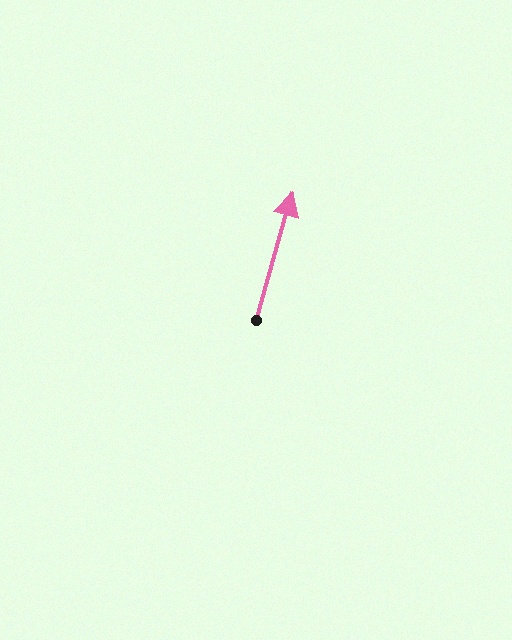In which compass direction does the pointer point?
North.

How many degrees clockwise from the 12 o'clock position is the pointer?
Approximately 16 degrees.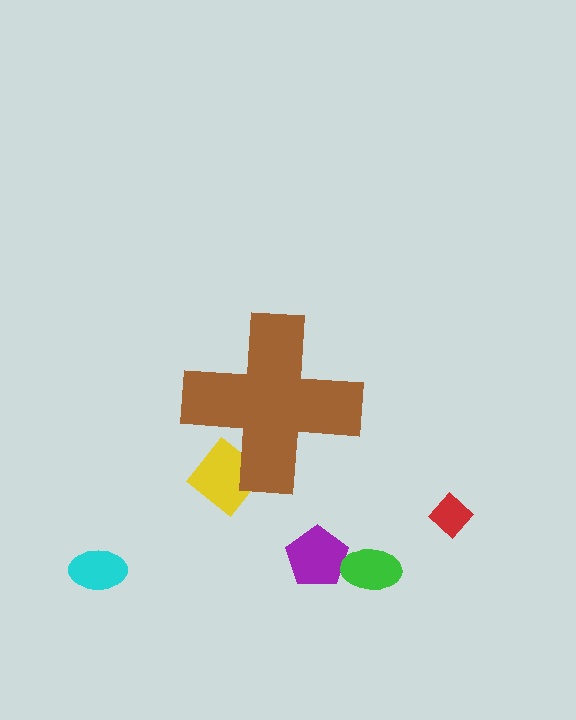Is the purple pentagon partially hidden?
No, the purple pentagon is fully visible.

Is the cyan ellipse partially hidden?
No, the cyan ellipse is fully visible.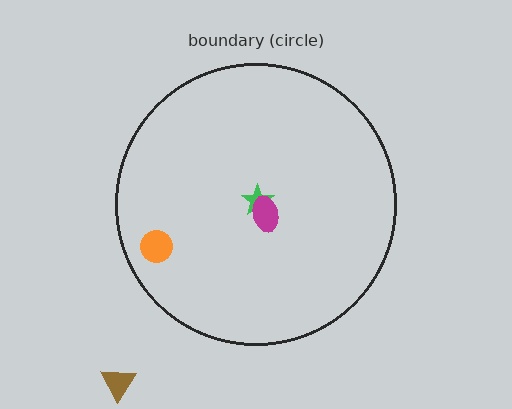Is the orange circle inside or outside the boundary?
Inside.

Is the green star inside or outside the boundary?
Inside.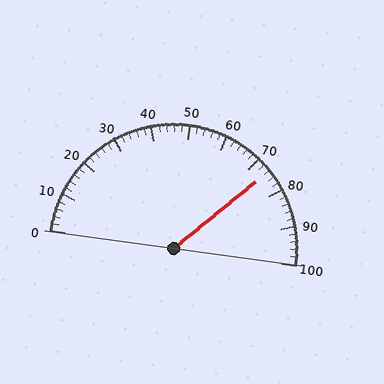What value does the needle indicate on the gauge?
The needle indicates approximately 74.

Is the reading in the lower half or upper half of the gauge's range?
The reading is in the upper half of the range (0 to 100).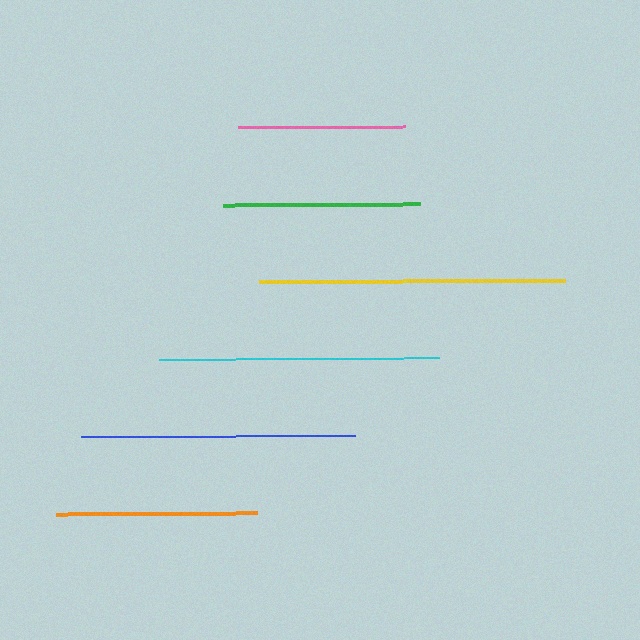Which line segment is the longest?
The yellow line is the longest at approximately 306 pixels.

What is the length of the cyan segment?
The cyan segment is approximately 280 pixels long.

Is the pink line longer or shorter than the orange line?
The orange line is longer than the pink line.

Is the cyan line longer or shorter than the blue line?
The cyan line is longer than the blue line.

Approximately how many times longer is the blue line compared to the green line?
The blue line is approximately 1.4 times the length of the green line.